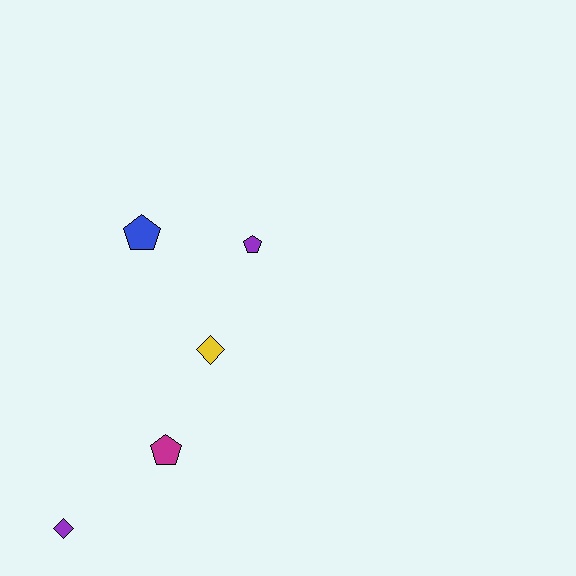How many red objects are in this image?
There are no red objects.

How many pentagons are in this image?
There are 3 pentagons.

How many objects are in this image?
There are 5 objects.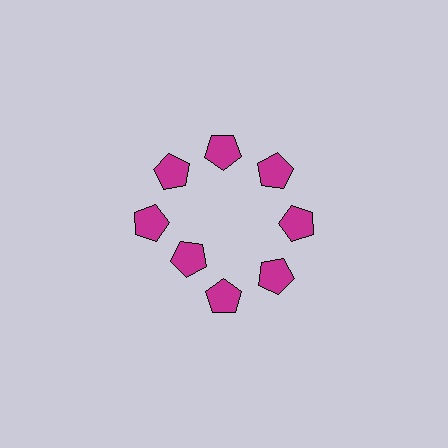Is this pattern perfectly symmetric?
No. The 8 magenta pentagons are arranged in a ring, but one element near the 8 o'clock position is pulled inward toward the center, breaking the 8-fold rotational symmetry.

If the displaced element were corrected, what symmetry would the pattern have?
It would have 8-fold rotational symmetry — the pattern would map onto itself every 45 degrees.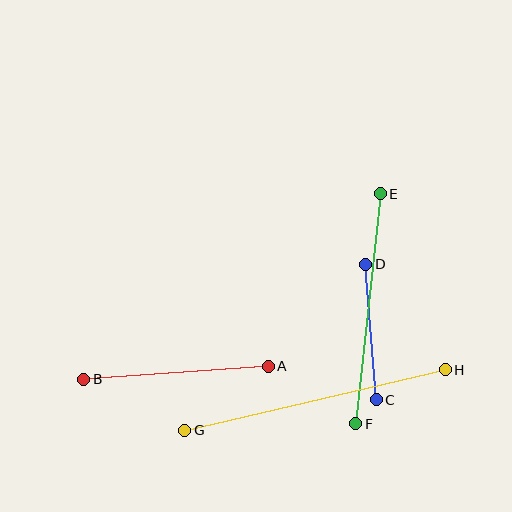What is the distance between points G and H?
The distance is approximately 267 pixels.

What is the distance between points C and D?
The distance is approximately 136 pixels.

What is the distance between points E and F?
The distance is approximately 232 pixels.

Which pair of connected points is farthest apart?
Points G and H are farthest apart.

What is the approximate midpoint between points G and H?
The midpoint is at approximately (315, 400) pixels.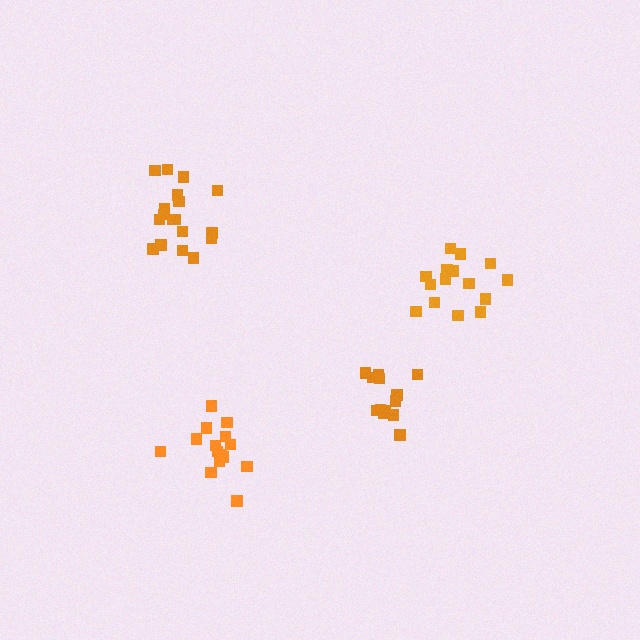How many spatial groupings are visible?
There are 4 spatial groupings.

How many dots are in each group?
Group 1: 15 dots, Group 2: 15 dots, Group 3: 18 dots, Group 4: 13 dots (61 total).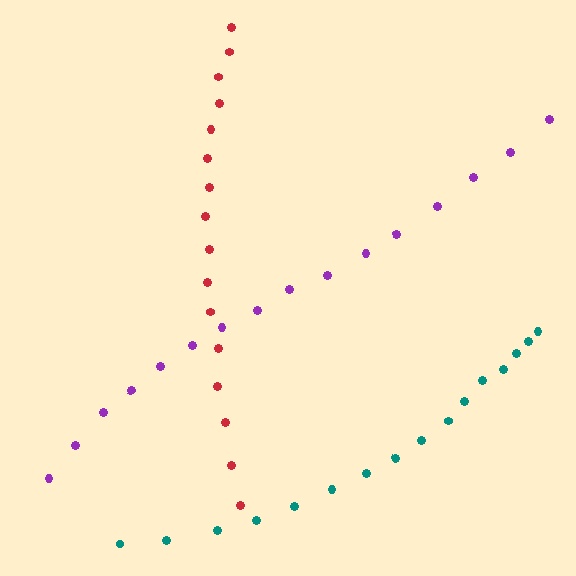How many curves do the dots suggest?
There are 3 distinct paths.